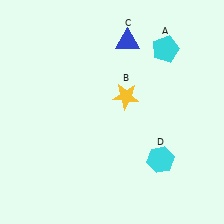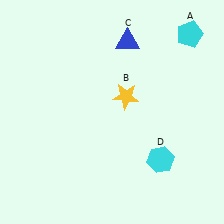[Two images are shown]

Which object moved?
The cyan pentagon (A) moved right.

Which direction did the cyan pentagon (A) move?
The cyan pentagon (A) moved right.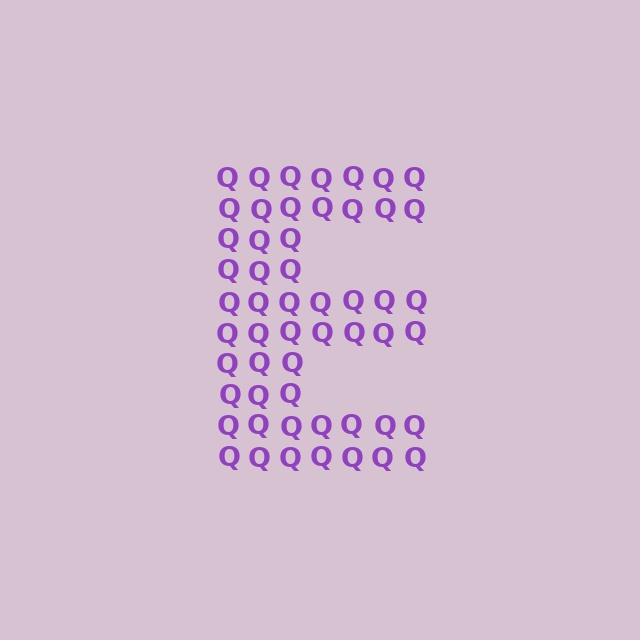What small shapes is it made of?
It is made of small letter Q's.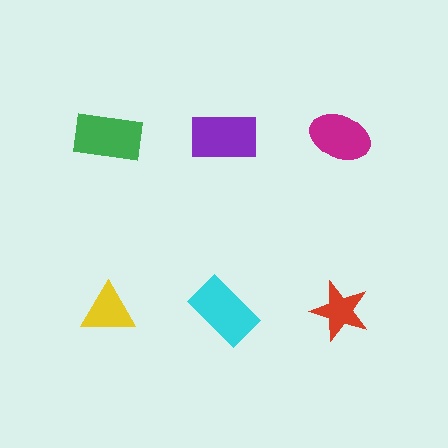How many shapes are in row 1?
3 shapes.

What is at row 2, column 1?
A yellow triangle.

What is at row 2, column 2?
A cyan rectangle.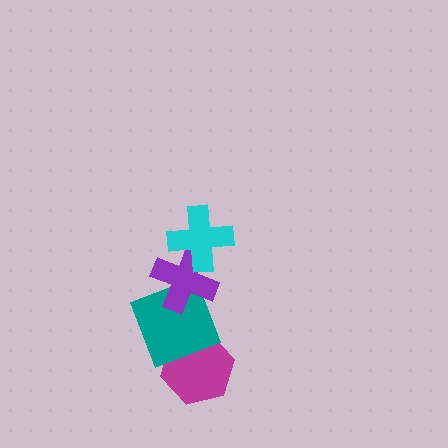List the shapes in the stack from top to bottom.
From top to bottom: the cyan cross, the purple cross, the teal square, the magenta hexagon.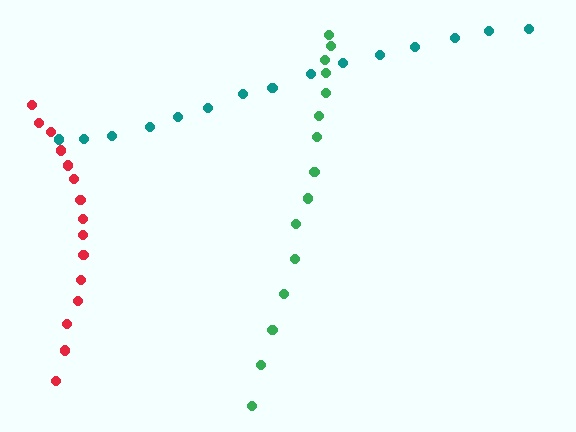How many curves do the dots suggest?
There are 3 distinct paths.